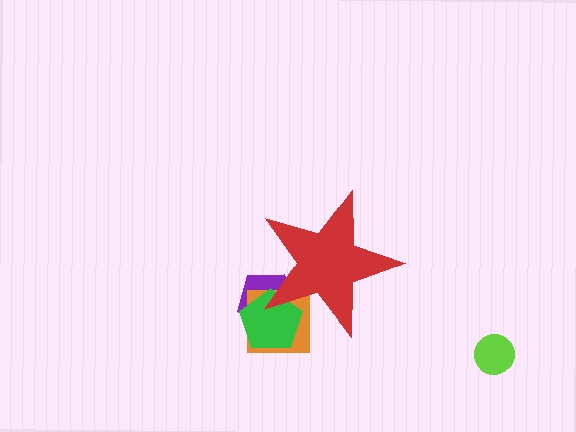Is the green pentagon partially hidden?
Yes, the green pentagon is partially hidden behind the red star.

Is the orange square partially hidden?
Yes, the orange square is partially hidden behind the red star.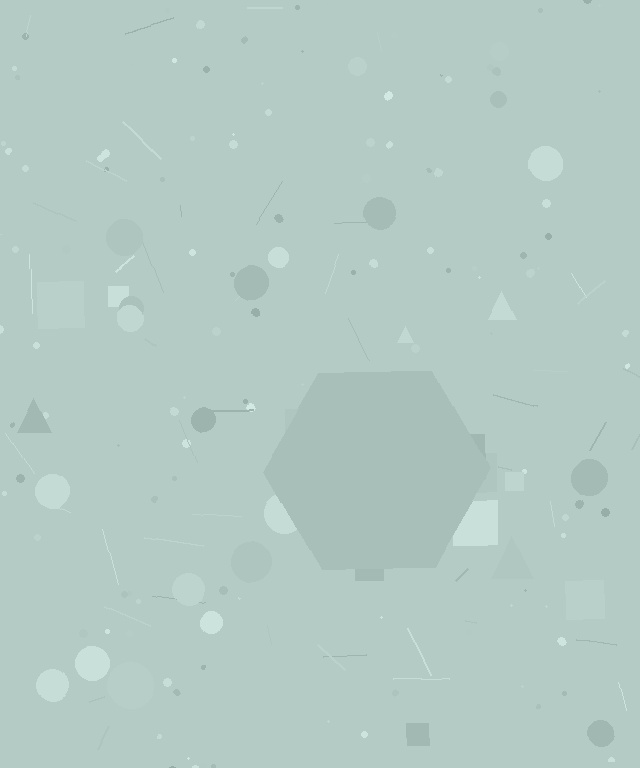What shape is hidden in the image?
A hexagon is hidden in the image.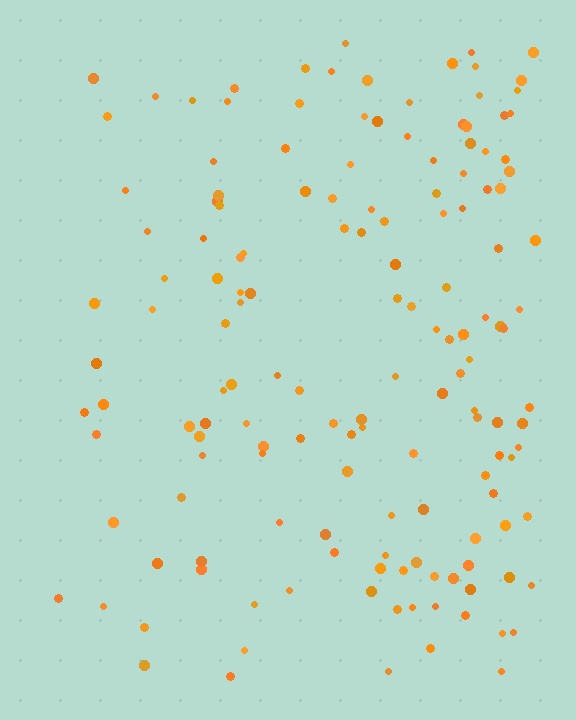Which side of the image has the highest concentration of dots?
The right.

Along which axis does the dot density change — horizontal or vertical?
Horizontal.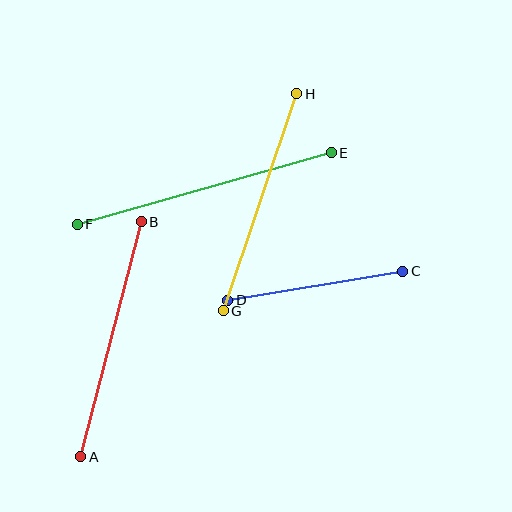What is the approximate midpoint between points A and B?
The midpoint is at approximately (111, 339) pixels.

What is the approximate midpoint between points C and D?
The midpoint is at approximately (315, 286) pixels.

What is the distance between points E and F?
The distance is approximately 264 pixels.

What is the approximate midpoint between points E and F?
The midpoint is at approximately (204, 189) pixels.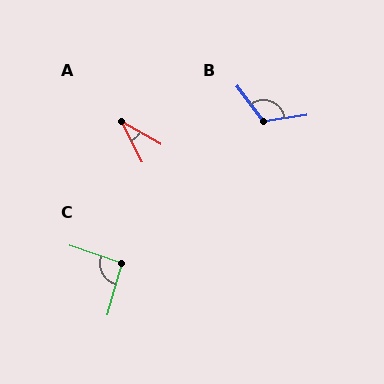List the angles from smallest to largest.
A (33°), C (93°), B (119°).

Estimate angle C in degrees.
Approximately 93 degrees.